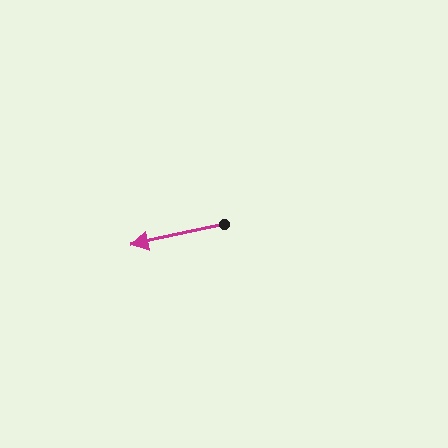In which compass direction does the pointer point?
West.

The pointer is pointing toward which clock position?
Roughly 9 o'clock.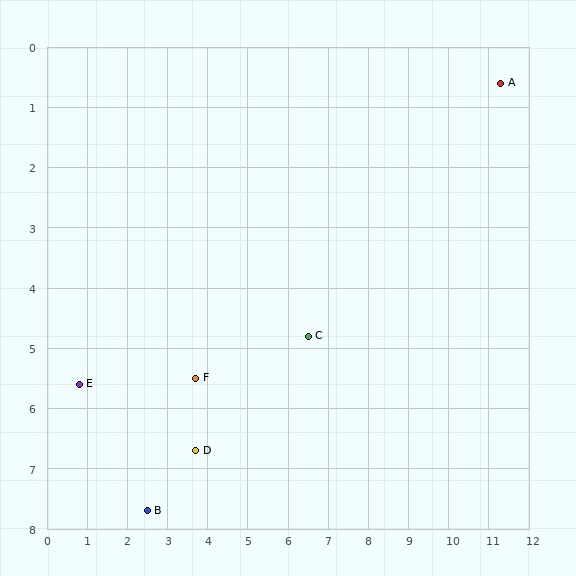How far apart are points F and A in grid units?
Points F and A are about 9.0 grid units apart.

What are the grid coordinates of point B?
Point B is at approximately (2.5, 7.7).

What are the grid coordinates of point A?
Point A is at approximately (11.3, 0.6).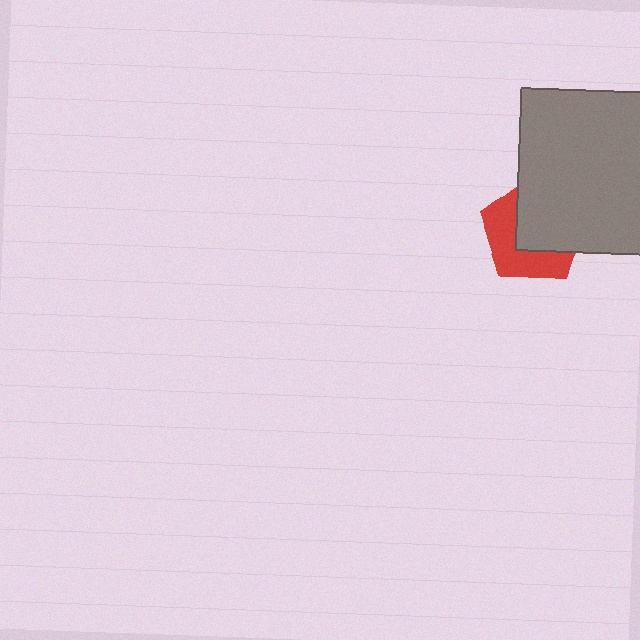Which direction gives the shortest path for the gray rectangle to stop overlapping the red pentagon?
Moving toward the upper-right gives the shortest separation.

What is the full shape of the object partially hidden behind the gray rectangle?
The partially hidden object is a red pentagon.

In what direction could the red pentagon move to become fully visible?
The red pentagon could move toward the lower-left. That would shift it out from behind the gray rectangle entirely.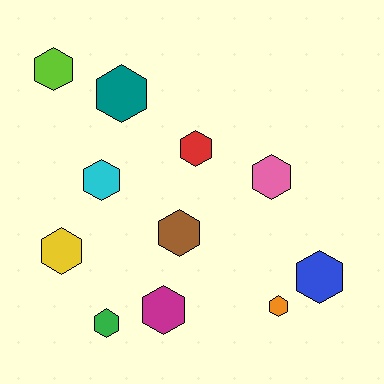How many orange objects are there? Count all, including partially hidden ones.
There is 1 orange object.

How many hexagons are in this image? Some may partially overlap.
There are 11 hexagons.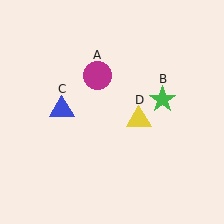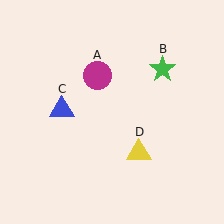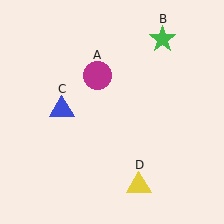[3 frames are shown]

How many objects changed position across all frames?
2 objects changed position: green star (object B), yellow triangle (object D).